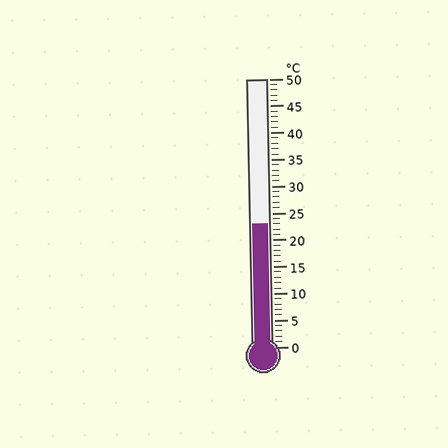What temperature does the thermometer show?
The thermometer shows approximately 23°C.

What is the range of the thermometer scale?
The thermometer scale ranges from 0°C to 50°C.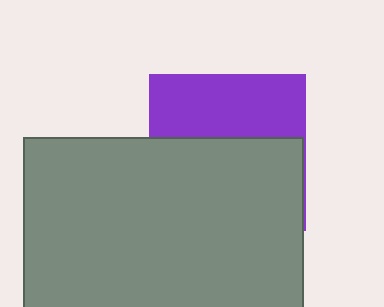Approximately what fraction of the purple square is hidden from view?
Roughly 59% of the purple square is hidden behind the gray rectangle.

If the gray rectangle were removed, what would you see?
You would see the complete purple square.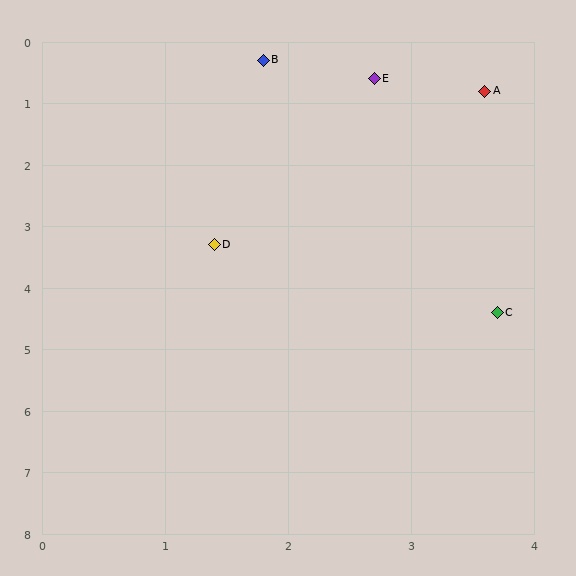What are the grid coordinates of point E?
Point E is at approximately (2.7, 0.6).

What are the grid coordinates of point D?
Point D is at approximately (1.4, 3.3).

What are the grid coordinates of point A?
Point A is at approximately (3.6, 0.8).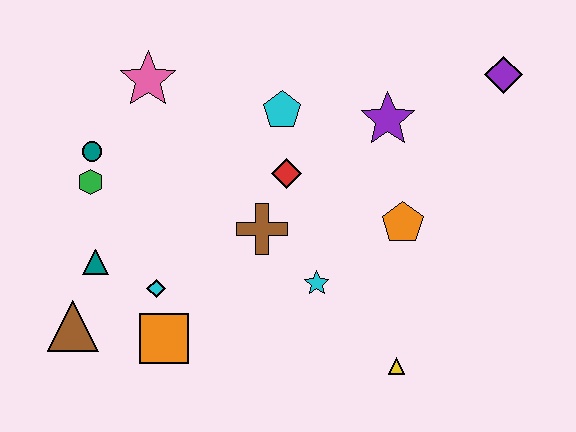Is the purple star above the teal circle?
Yes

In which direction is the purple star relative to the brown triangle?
The purple star is to the right of the brown triangle.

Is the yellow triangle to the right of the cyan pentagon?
Yes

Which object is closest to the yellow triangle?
The cyan star is closest to the yellow triangle.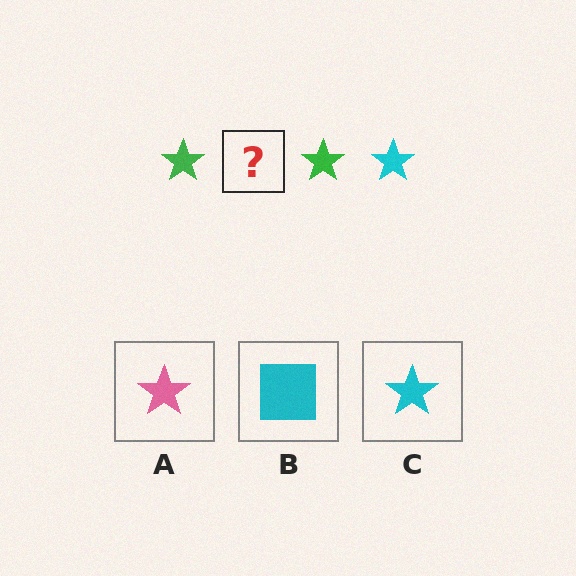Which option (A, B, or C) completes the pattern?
C.